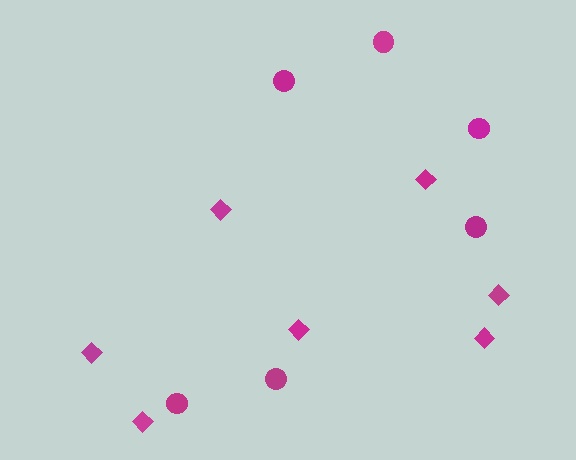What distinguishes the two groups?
There are 2 groups: one group of diamonds (7) and one group of circles (6).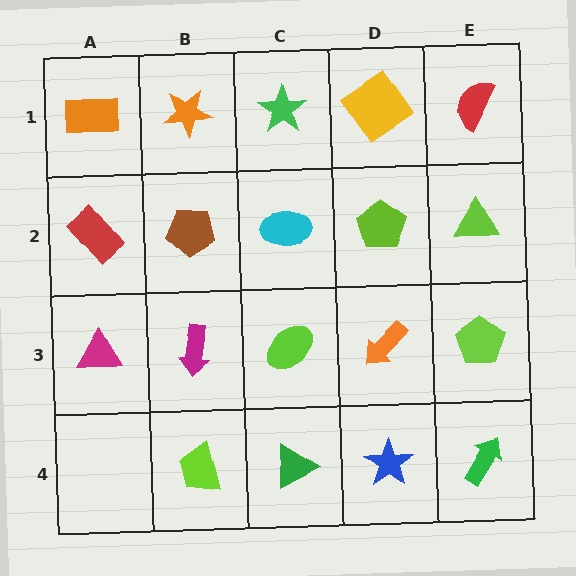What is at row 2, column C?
A cyan ellipse.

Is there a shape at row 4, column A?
No, that cell is empty.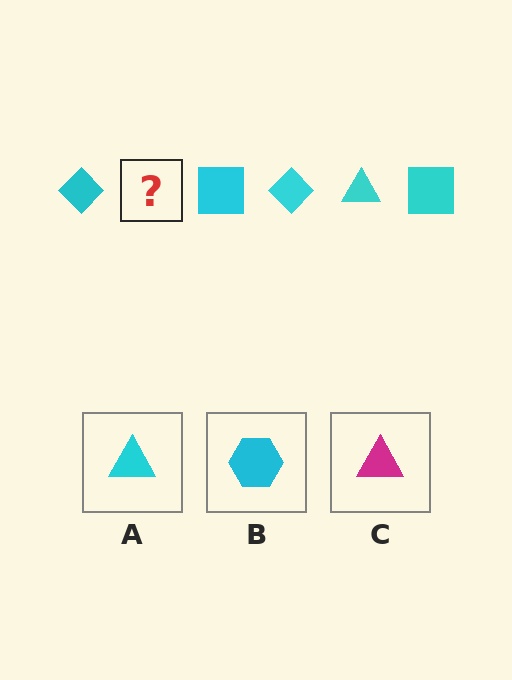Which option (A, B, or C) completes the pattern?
A.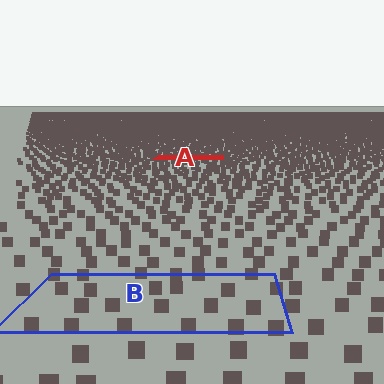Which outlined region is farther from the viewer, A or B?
Region A is farther from the viewer — the texture elements inside it appear smaller and more densely packed.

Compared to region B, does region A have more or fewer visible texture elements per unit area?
Region A has more texture elements per unit area — they are packed more densely because it is farther away.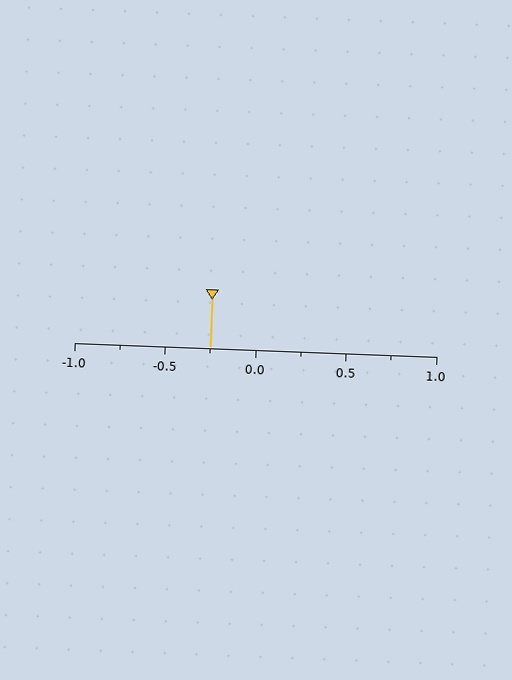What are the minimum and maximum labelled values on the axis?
The axis runs from -1.0 to 1.0.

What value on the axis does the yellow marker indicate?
The marker indicates approximately -0.25.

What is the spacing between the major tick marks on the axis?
The major ticks are spaced 0.5 apart.